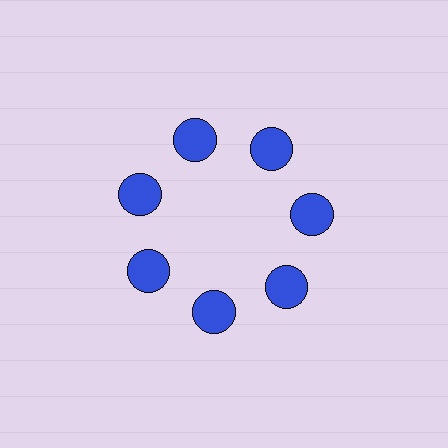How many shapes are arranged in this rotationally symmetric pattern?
There are 7 shapes, arranged in 7 groups of 1.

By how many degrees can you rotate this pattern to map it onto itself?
The pattern maps onto itself every 51 degrees of rotation.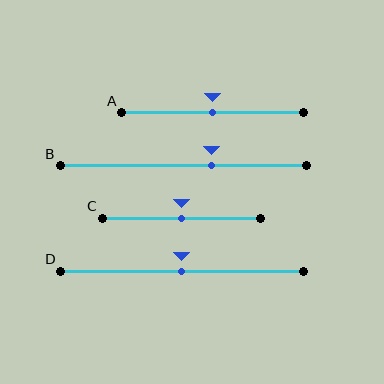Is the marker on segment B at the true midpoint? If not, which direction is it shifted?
No, the marker on segment B is shifted to the right by about 11% of the segment length.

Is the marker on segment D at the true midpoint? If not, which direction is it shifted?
Yes, the marker on segment D is at the true midpoint.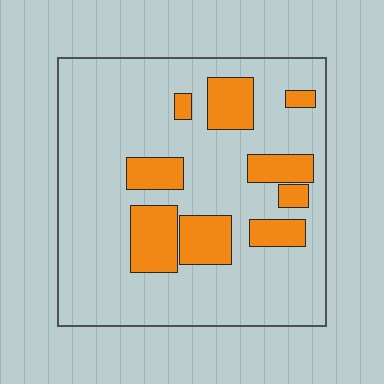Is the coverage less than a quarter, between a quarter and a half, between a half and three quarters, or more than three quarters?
Less than a quarter.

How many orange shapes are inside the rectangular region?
9.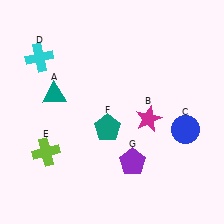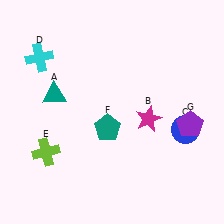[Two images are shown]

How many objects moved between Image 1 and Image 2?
1 object moved between the two images.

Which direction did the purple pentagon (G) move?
The purple pentagon (G) moved right.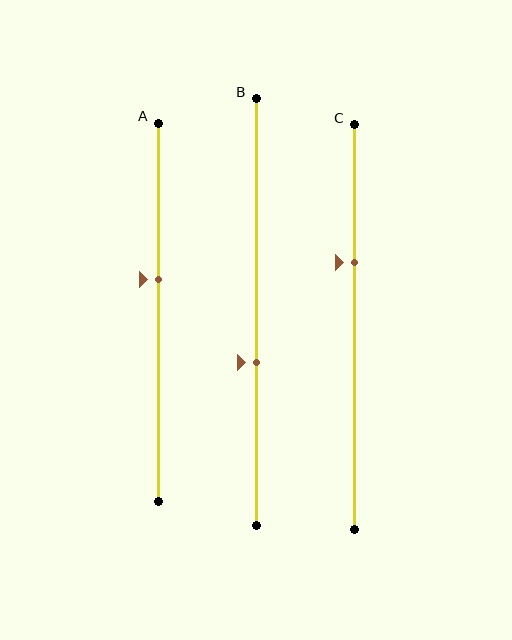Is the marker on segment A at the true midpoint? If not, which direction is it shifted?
No, the marker on segment A is shifted upward by about 9% of the segment length.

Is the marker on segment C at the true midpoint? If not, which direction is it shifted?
No, the marker on segment C is shifted upward by about 16% of the segment length.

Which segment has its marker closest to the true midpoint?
Segment A has its marker closest to the true midpoint.